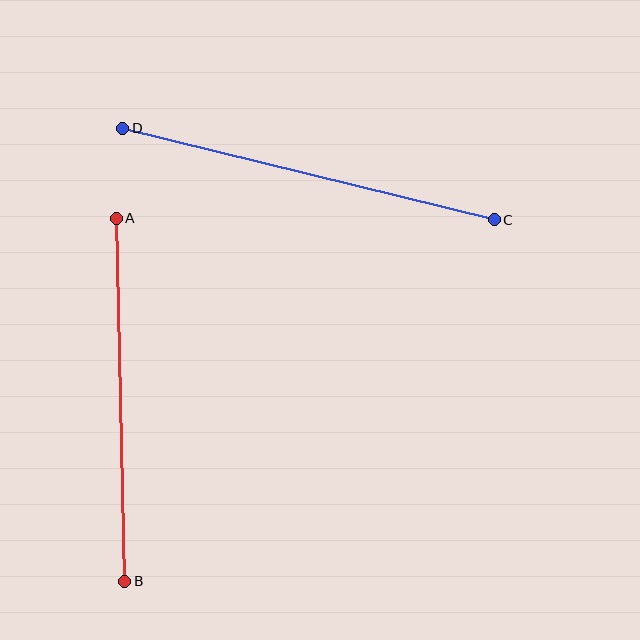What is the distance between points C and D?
The distance is approximately 383 pixels.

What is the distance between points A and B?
The distance is approximately 363 pixels.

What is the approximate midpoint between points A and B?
The midpoint is at approximately (120, 400) pixels.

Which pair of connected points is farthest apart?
Points C and D are farthest apart.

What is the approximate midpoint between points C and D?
The midpoint is at approximately (308, 174) pixels.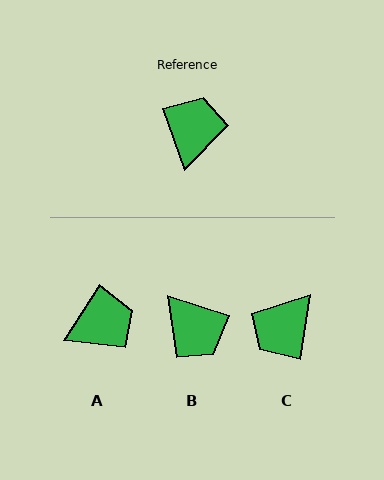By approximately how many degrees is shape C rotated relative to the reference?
Approximately 151 degrees counter-clockwise.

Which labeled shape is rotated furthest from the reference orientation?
C, about 151 degrees away.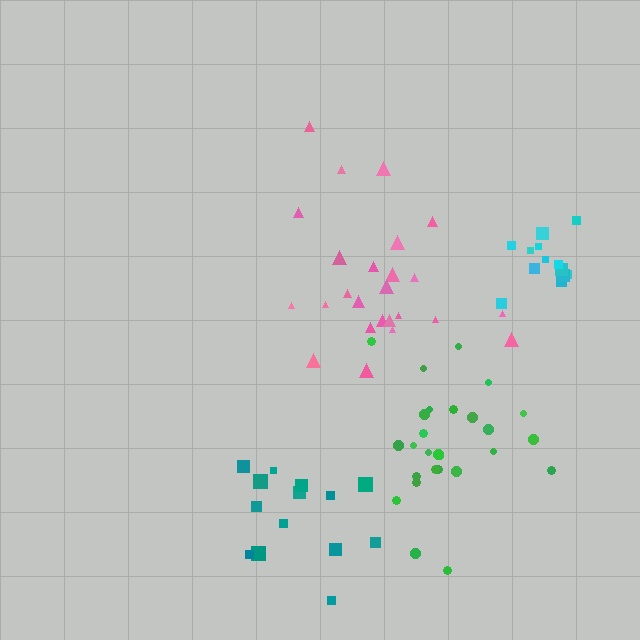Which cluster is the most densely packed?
Cyan.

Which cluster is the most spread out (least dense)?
Pink.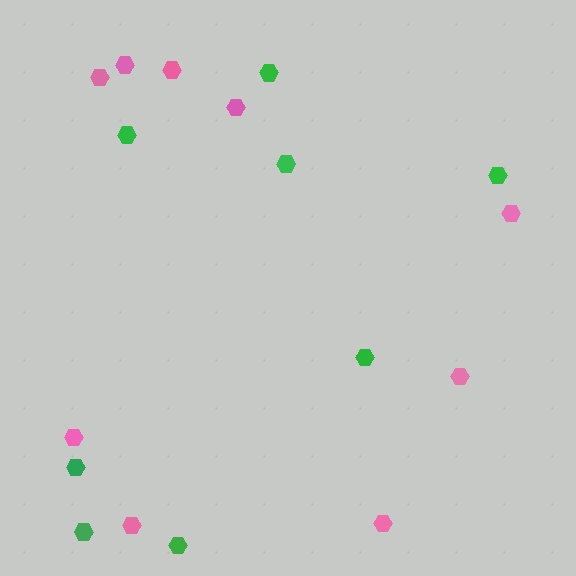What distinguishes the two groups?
There are 2 groups: one group of pink hexagons (9) and one group of green hexagons (8).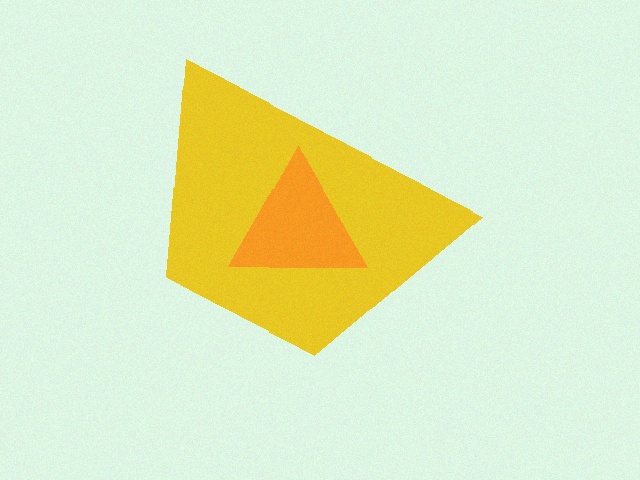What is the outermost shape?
The yellow trapezoid.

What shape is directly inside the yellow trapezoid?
The orange triangle.